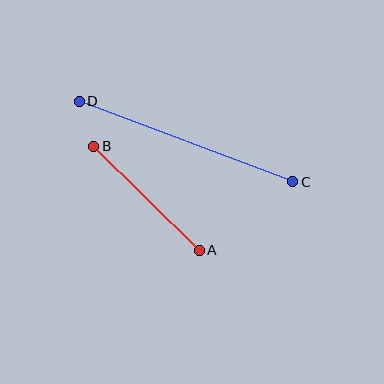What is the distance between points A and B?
The distance is approximately 148 pixels.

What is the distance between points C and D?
The distance is approximately 228 pixels.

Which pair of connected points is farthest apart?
Points C and D are farthest apart.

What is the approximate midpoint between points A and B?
The midpoint is at approximately (147, 198) pixels.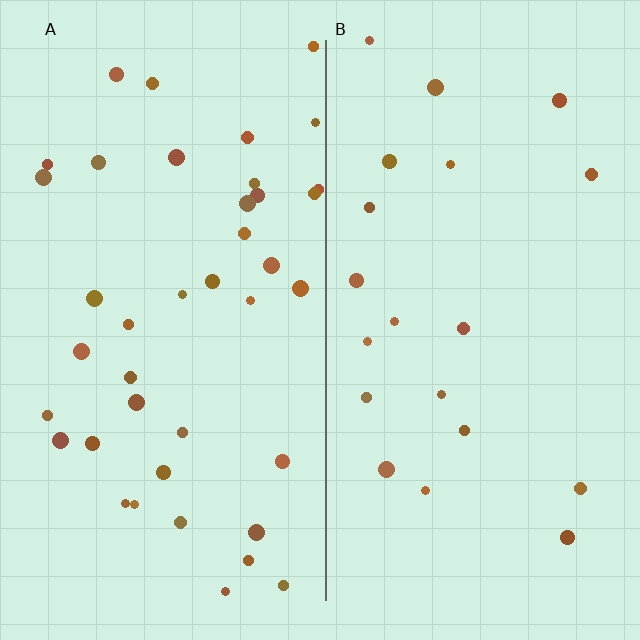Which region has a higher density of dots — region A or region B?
A (the left).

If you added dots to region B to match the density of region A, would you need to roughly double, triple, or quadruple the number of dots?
Approximately double.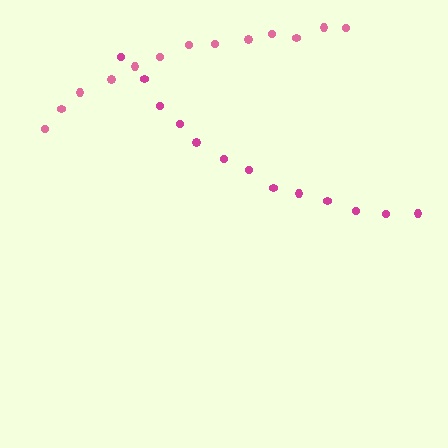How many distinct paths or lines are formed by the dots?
There are 2 distinct paths.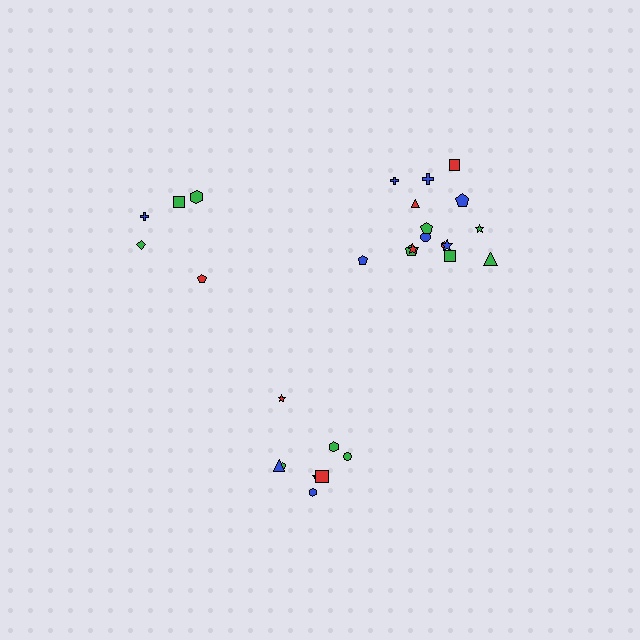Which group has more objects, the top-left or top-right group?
The top-right group.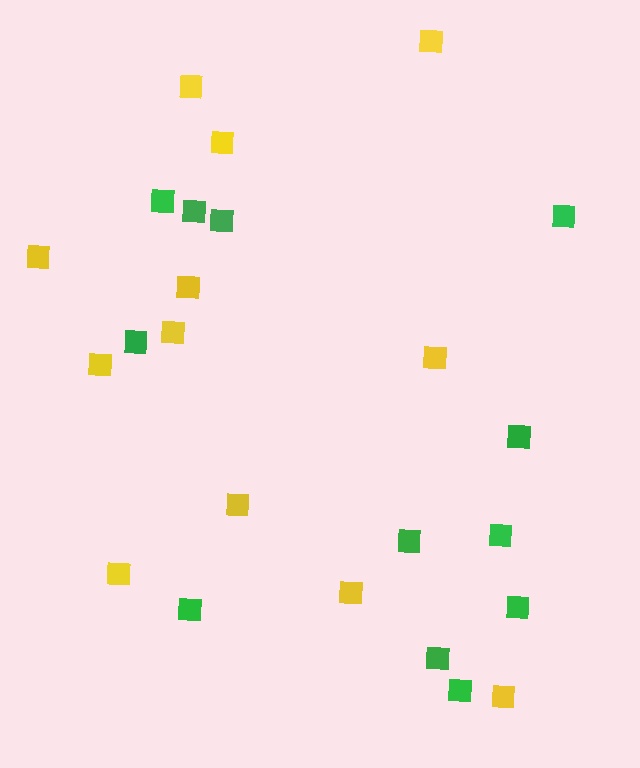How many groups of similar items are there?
There are 2 groups: one group of yellow squares (12) and one group of green squares (12).